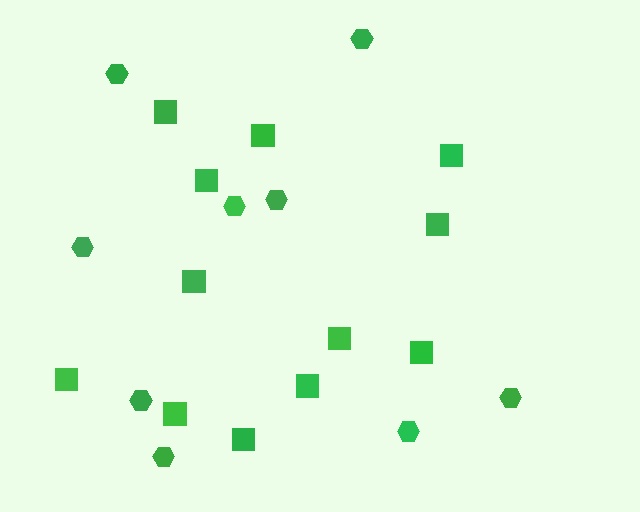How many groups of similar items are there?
There are 2 groups: one group of hexagons (9) and one group of squares (12).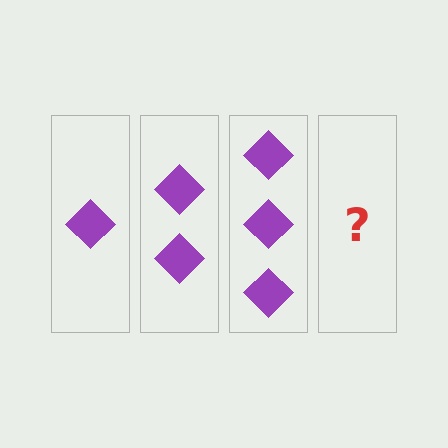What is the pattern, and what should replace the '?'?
The pattern is that each step adds one more diamond. The '?' should be 4 diamonds.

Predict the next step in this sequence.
The next step is 4 diamonds.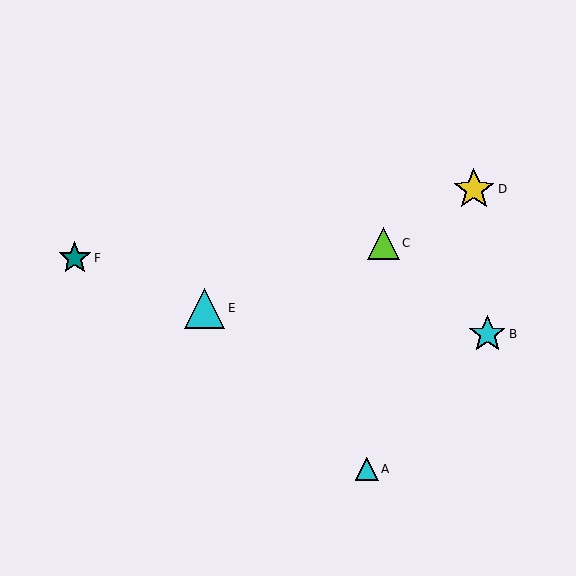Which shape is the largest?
The yellow star (labeled D) is the largest.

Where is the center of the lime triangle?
The center of the lime triangle is at (383, 243).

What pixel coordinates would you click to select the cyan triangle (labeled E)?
Click at (205, 308) to select the cyan triangle E.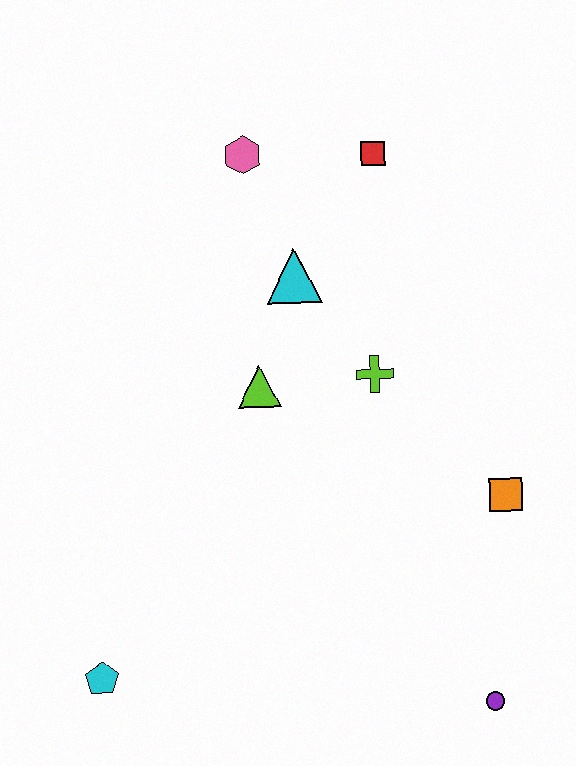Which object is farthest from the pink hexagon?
The purple circle is farthest from the pink hexagon.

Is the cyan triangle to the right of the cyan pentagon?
Yes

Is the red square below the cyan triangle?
No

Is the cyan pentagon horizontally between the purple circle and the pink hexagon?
No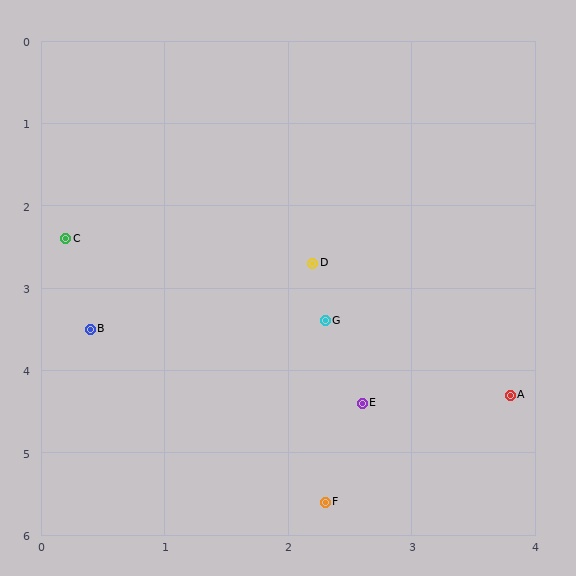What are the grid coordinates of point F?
Point F is at approximately (2.3, 5.6).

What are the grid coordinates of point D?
Point D is at approximately (2.2, 2.7).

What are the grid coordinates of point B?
Point B is at approximately (0.4, 3.5).